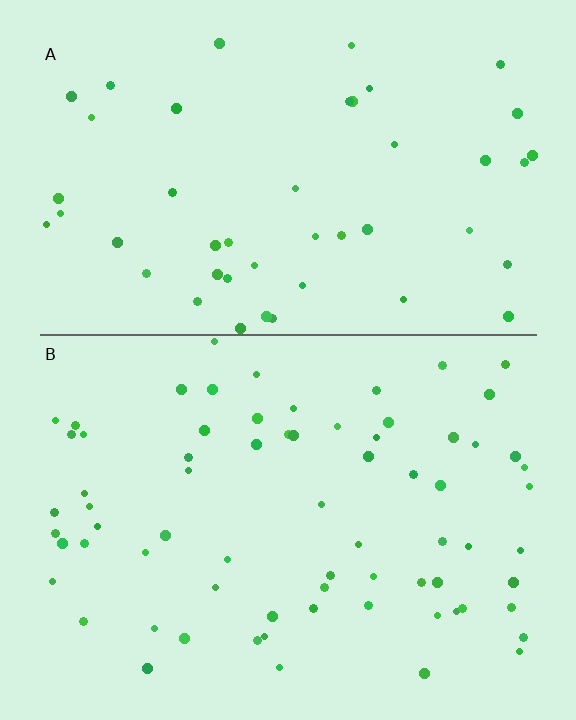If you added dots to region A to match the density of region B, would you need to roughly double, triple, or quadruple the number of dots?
Approximately double.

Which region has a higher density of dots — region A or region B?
B (the bottom).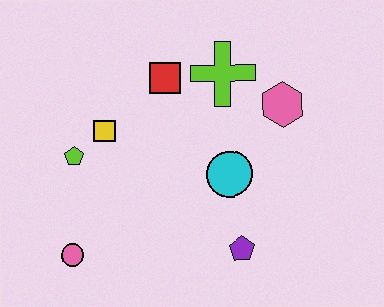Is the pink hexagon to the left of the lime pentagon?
No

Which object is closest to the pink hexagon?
The lime cross is closest to the pink hexagon.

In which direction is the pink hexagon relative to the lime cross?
The pink hexagon is to the right of the lime cross.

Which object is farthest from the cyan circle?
The pink circle is farthest from the cyan circle.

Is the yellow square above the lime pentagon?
Yes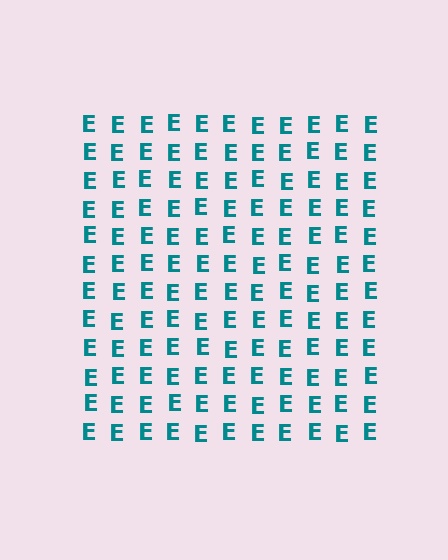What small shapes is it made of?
It is made of small letter E's.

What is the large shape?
The large shape is a square.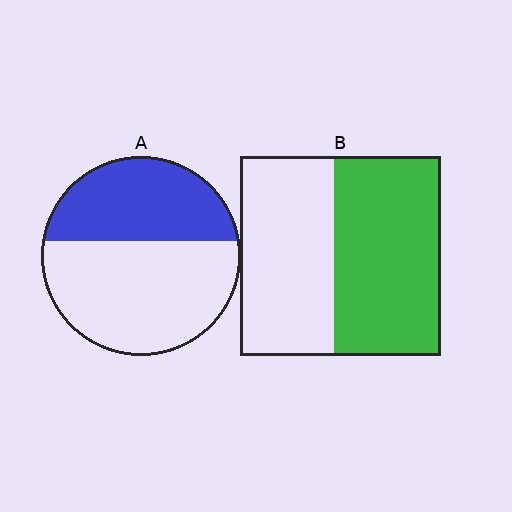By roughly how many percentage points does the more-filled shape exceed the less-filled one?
By roughly 15 percentage points (B over A).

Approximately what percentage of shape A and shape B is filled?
A is approximately 40% and B is approximately 55%.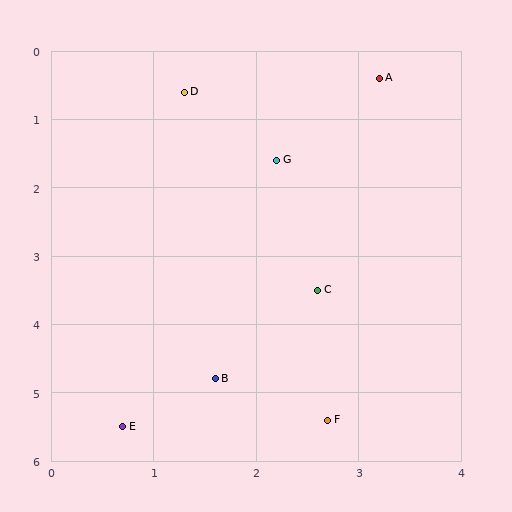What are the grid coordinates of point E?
Point E is at approximately (0.7, 5.5).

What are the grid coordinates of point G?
Point G is at approximately (2.2, 1.6).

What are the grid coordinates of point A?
Point A is at approximately (3.2, 0.4).